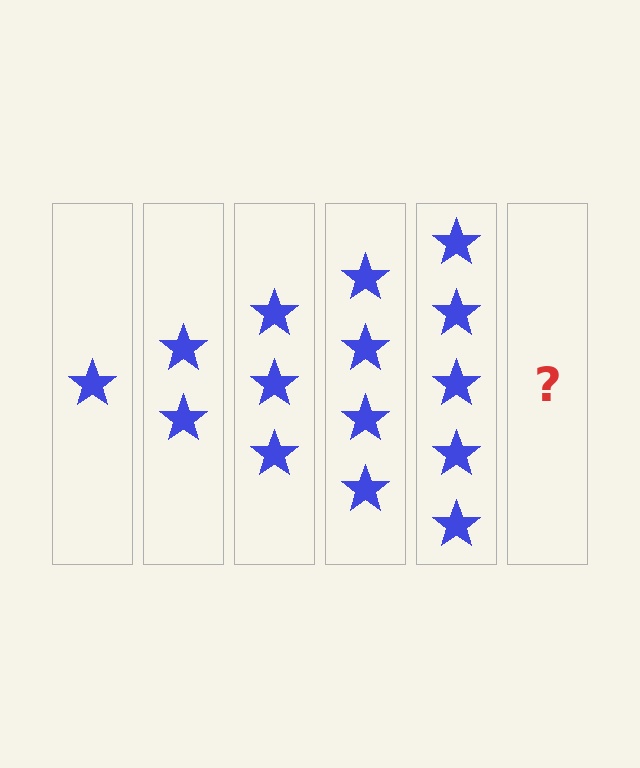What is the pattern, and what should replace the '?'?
The pattern is that each step adds one more star. The '?' should be 6 stars.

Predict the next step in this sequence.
The next step is 6 stars.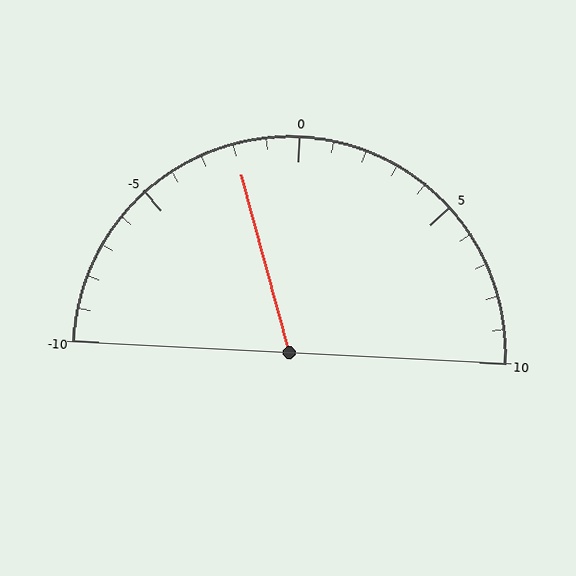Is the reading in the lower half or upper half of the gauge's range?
The reading is in the lower half of the range (-10 to 10).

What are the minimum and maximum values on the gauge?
The gauge ranges from -10 to 10.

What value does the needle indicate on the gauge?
The needle indicates approximately -2.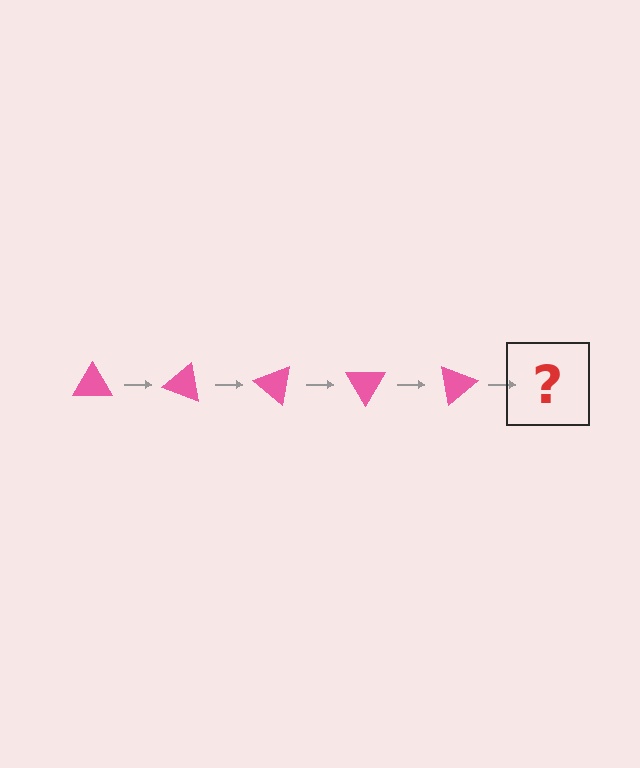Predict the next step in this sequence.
The next step is a pink triangle rotated 100 degrees.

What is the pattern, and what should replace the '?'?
The pattern is that the triangle rotates 20 degrees each step. The '?' should be a pink triangle rotated 100 degrees.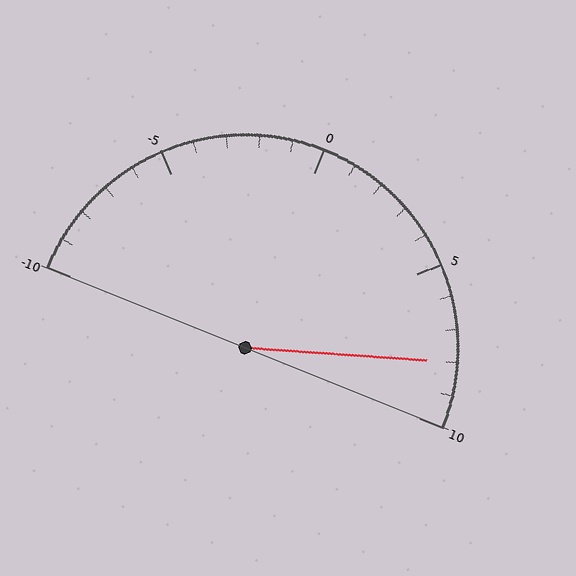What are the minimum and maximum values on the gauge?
The gauge ranges from -10 to 10.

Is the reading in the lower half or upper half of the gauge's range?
The reading is in the upper half of the range (-10 to 10).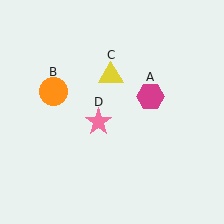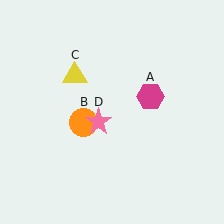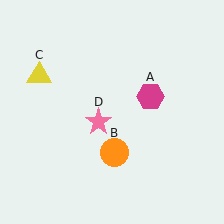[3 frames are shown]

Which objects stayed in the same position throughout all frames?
Magenta hexagon (object A) and pink star (object D) remained stationary.